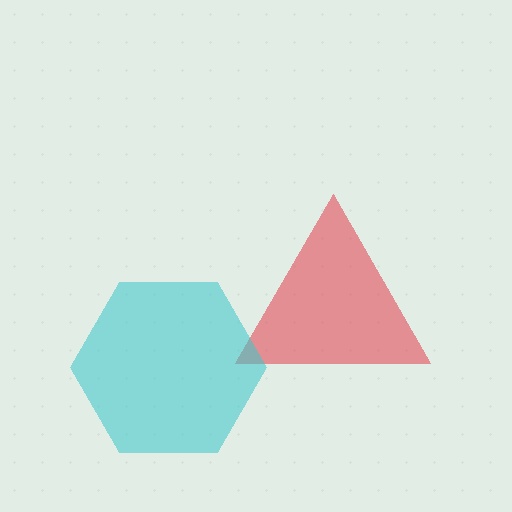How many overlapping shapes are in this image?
There are 2 overlapping shapes in the image.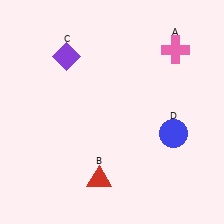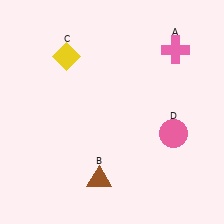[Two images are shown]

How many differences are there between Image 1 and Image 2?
There are 3 differences between the two images.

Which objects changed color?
B changed from red to brown. C changed from purple to yellow. D changed from blue to pink.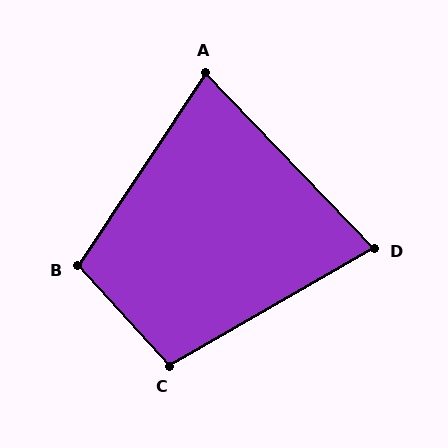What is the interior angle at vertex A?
Approximately 78 degrees (acute).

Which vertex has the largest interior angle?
B, at approximately 104 degrees.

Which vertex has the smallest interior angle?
D, at approximately 76 degrees.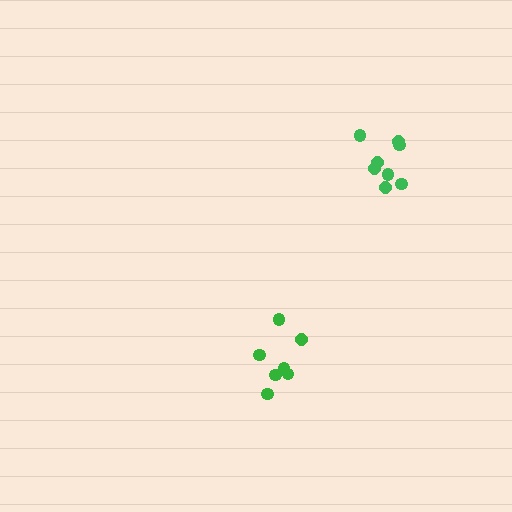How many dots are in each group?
Group 1: 7 dots, Group 2: 8 dots (15 total).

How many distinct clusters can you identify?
There are 2 distinct clusters.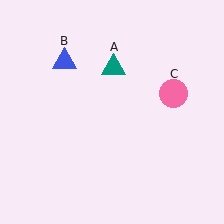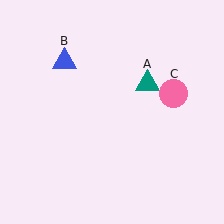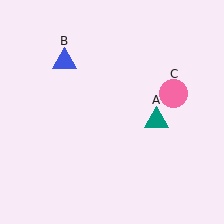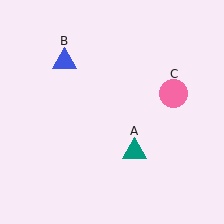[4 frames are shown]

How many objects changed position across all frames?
1 object changed position: teal triangle (object A).